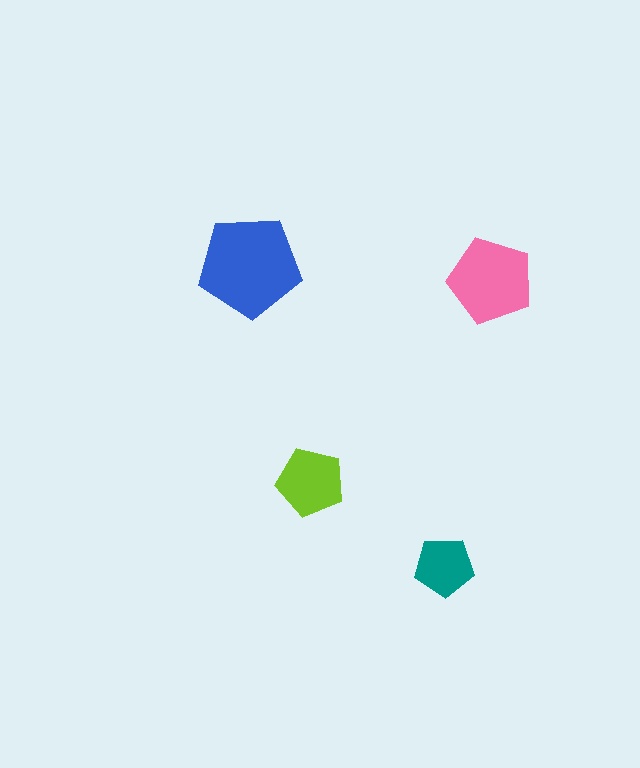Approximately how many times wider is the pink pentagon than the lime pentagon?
About 1.5 times wider.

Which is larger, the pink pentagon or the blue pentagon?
The blue one.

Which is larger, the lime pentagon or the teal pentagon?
The lime one.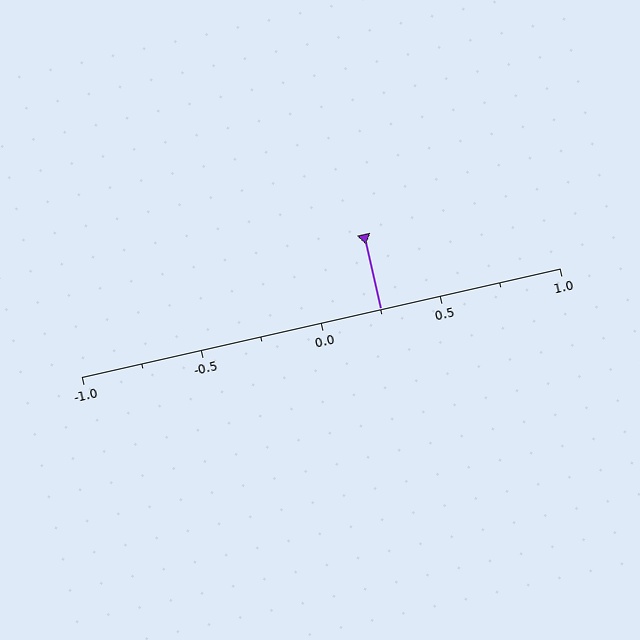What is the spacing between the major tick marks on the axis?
The major ticks are spaced 0.5 apart.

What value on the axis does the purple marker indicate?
The marker indicates approximately 0.25.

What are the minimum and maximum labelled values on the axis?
The axis runs from -1.0 to 1.0.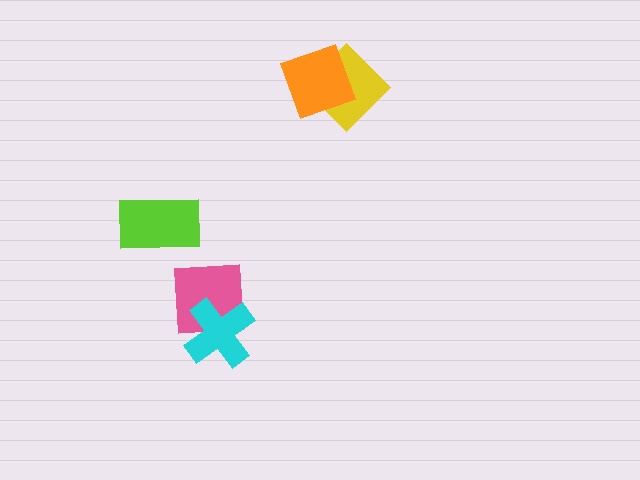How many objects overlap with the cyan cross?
1 object overlaps with the cyan cross.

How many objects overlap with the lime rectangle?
0 objects overlap with the lime rectangle.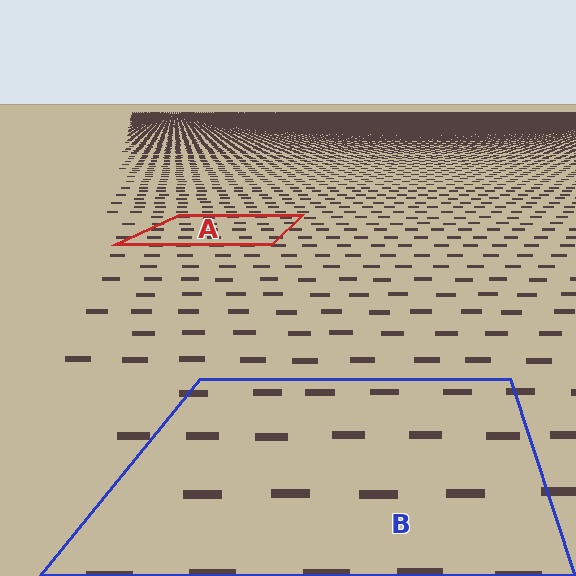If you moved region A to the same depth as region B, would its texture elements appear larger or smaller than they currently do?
They would appear larger. At a closer depth, the same texture elements are projected at a bigger on-screen size.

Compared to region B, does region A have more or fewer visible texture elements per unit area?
Region A has more texture elements per unit area — they are packed more densely because it is farther away.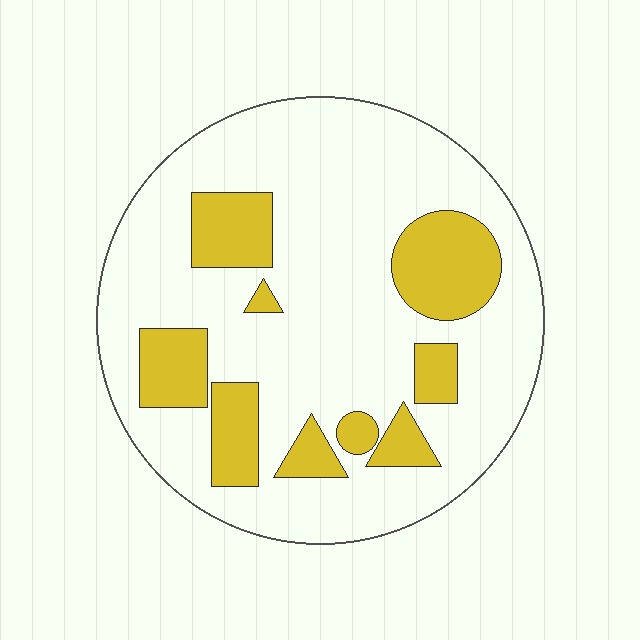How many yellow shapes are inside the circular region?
9.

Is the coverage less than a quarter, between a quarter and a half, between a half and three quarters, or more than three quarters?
Less than a quarter.